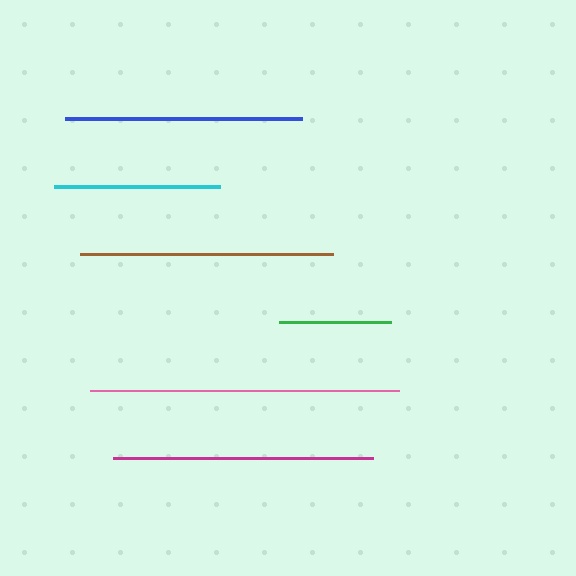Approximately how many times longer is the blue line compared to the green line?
The blue line is approximately 2.1 times the length of the green line.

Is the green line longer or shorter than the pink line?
The pink line is longer than the green line.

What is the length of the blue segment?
The blue segment is approximately 237 pixels long.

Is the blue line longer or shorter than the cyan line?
The blue line is longer than the cyan line.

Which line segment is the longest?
The pink line is the longest at approximately 310 pixels.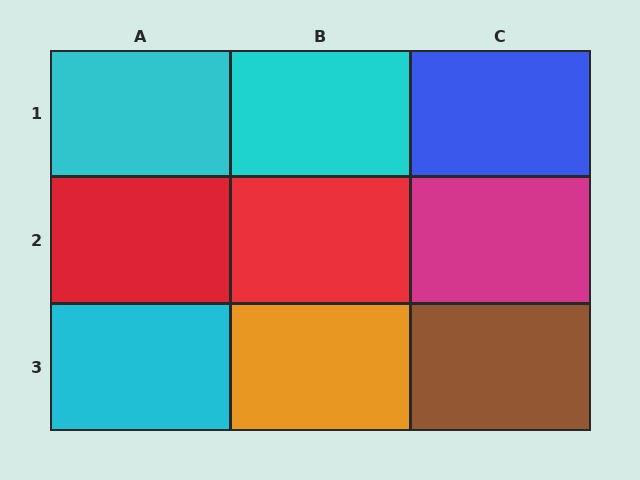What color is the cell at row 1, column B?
Cyan.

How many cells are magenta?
1 cell is magenta.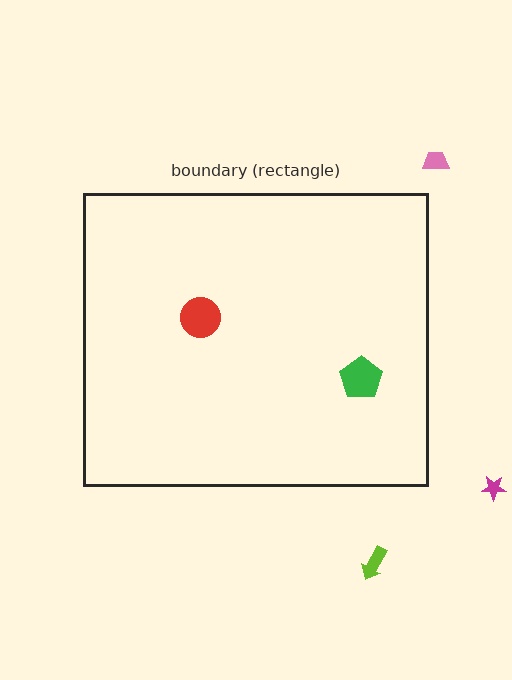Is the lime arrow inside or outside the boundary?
Outside.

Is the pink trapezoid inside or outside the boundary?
Outside.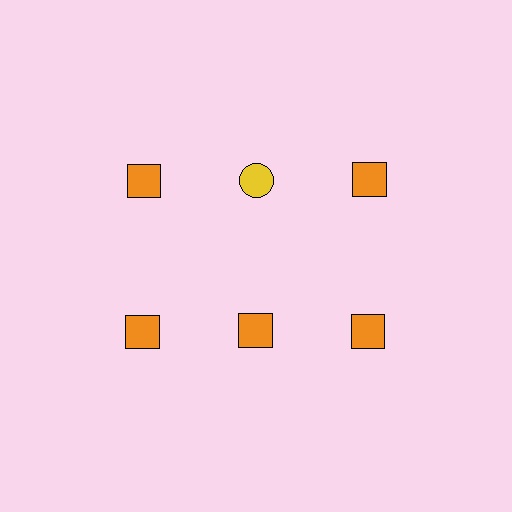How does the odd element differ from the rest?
It differs in both color (yellow instead of orange) and shape (circle instead of square).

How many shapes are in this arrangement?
There are 6 shapes arranged in a grid pattern.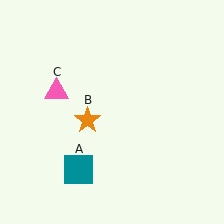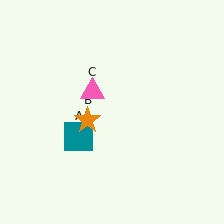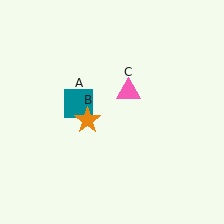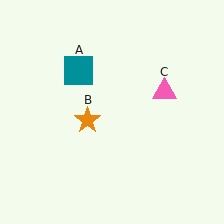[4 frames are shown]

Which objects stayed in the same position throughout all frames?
Orange star (object B) remained stationary.